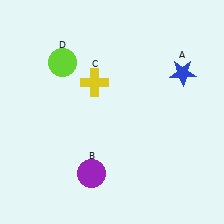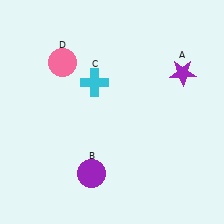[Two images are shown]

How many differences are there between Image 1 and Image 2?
There are 3 differences between the two images.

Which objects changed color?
A changed from blue to purple. C changed from yellow to cyan. D changed from lime to pink.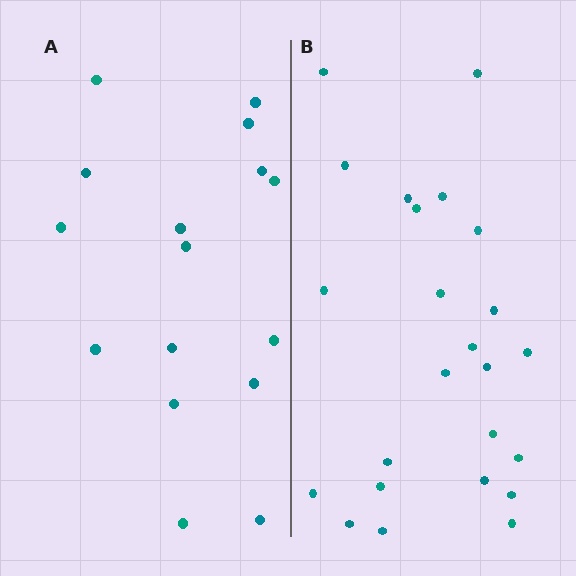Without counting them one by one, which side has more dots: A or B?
Region B (the right region) has more dots.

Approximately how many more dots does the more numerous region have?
Region B has roughly 8 or so more dots than region A.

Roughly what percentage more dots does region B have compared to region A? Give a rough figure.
About 50% more.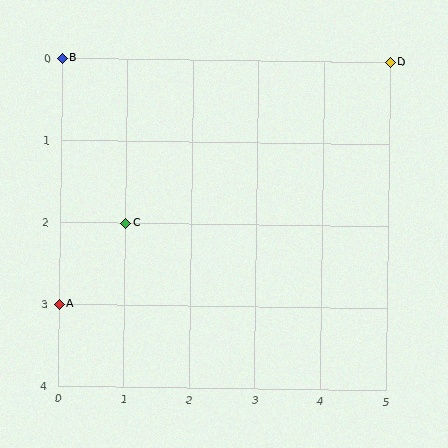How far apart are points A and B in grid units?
Points A and B are 3 rows apart.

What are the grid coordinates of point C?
Point C is at grid coordinates (1, 2).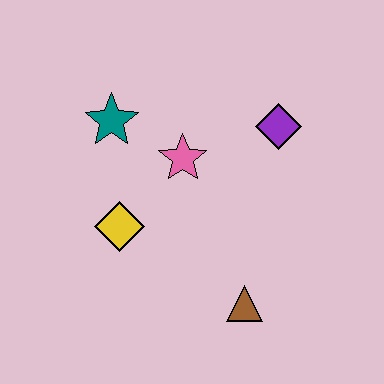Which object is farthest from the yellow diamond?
The purple diamond is farthest from the yellow diamond.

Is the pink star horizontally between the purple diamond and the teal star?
Yes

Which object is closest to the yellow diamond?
The pink star is closest to the yellow diamond.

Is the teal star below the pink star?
No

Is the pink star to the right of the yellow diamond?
Yes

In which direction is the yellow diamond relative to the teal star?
The yellow diamond is below the teal star.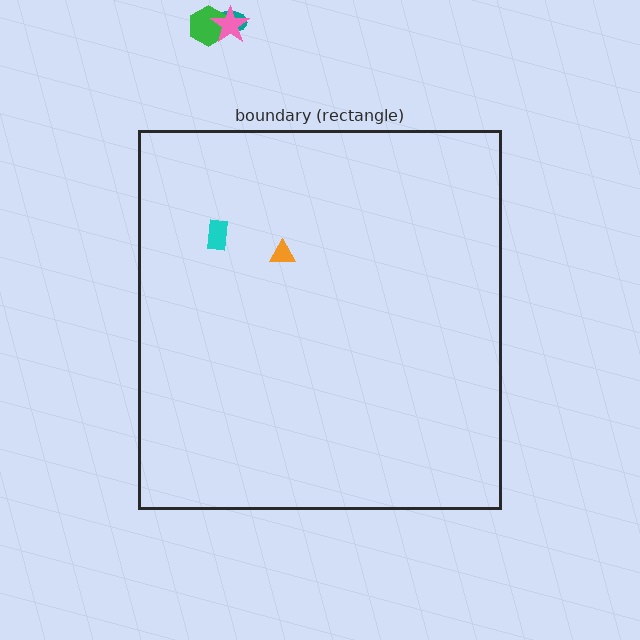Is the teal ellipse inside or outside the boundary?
Outside.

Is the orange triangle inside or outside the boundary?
Inside.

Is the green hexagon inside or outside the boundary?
Outside.